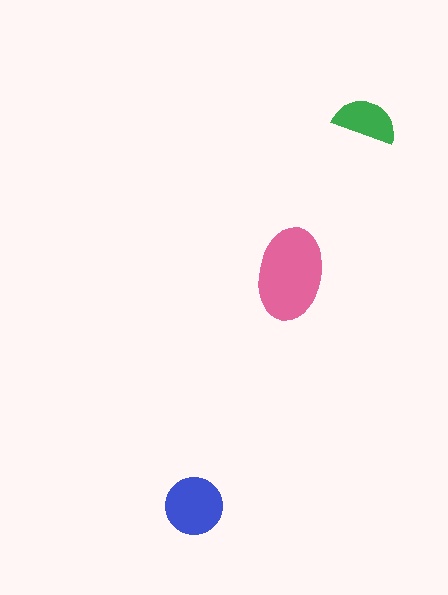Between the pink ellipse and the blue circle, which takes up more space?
The pink ellipse.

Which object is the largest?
The pink ellipse.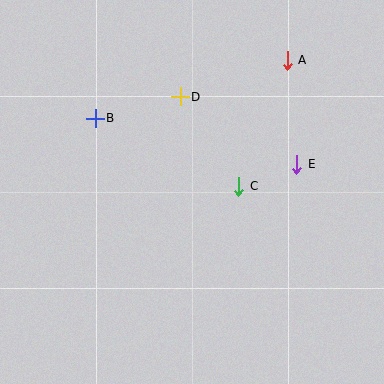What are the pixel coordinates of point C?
Point C is at (239, 186).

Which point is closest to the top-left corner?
Point B is closest to the top-left corner.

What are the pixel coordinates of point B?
Point B is at (95, 118).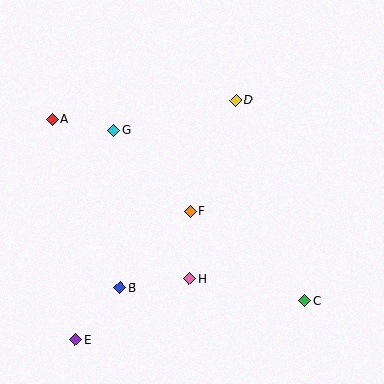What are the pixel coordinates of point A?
Point A is at (52, 119).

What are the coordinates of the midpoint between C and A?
The midpoint between C and A is at (179, 210).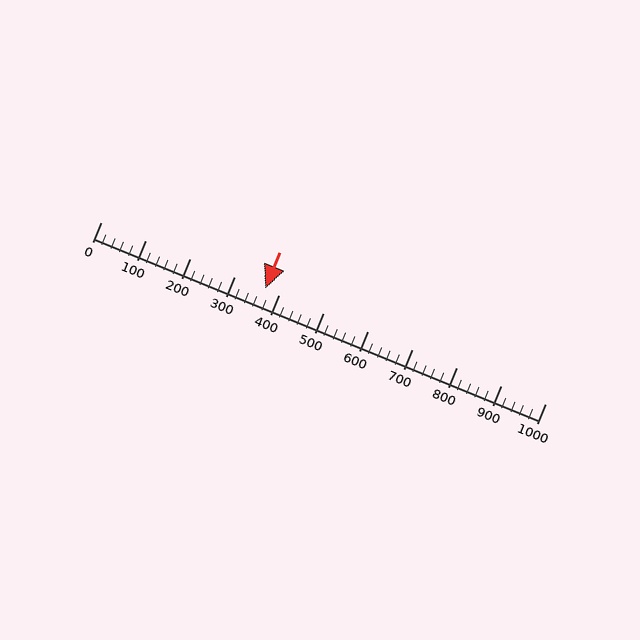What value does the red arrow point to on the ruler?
The red arrow points to approximately 369.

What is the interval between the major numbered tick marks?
The major tick marks are spaced 100 units apart.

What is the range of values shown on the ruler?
The ruler shows values from 0 to 1000.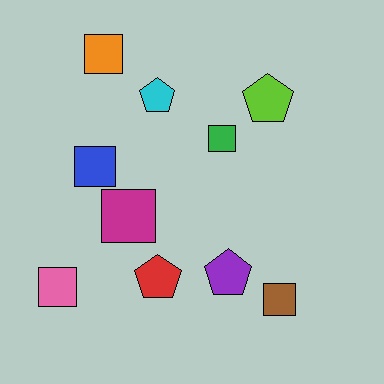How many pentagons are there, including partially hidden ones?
There are 4 pentagons.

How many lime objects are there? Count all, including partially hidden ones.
There is 1 lime object.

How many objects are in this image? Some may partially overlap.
There are 10 objects.